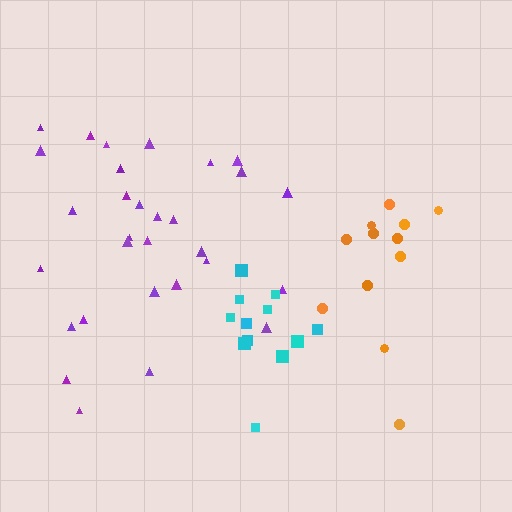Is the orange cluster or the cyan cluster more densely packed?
Cyan.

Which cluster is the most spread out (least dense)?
Orange.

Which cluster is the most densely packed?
Cyan.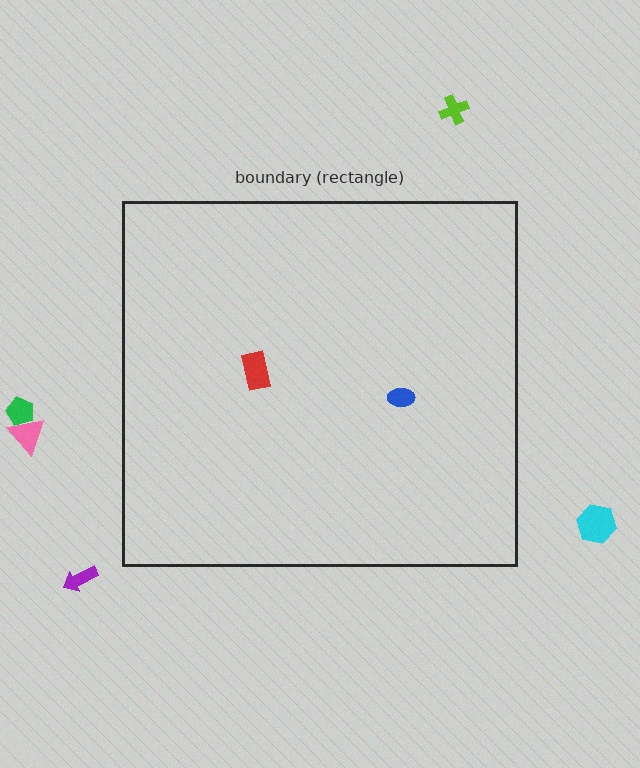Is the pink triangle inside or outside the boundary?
Outside.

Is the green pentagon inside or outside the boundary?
Outside.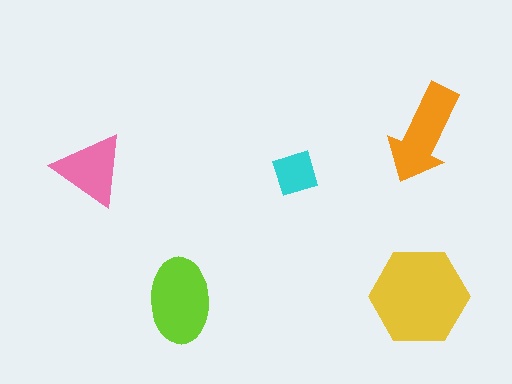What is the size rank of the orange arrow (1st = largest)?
3rd.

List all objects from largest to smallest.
The yellow hexagon, the lime ellipse, the orange arrow, the pink triangle, the cyan square.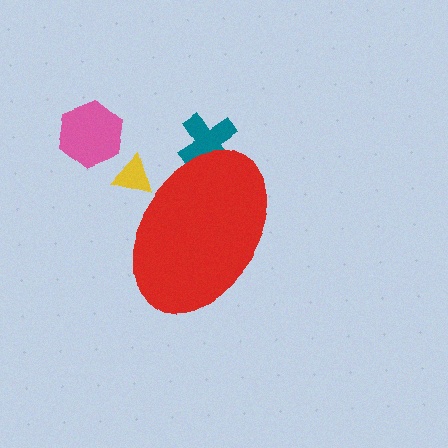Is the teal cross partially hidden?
Yes, the teal cross is partially hidden behind the red ellipse.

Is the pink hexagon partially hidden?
No, the pink hexagon is fully visible.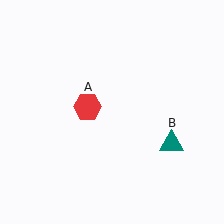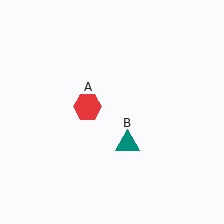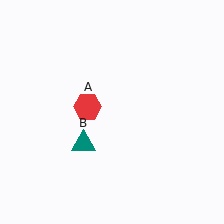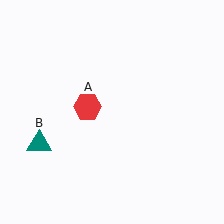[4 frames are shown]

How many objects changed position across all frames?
1 object changed position: teal triangle (object B).